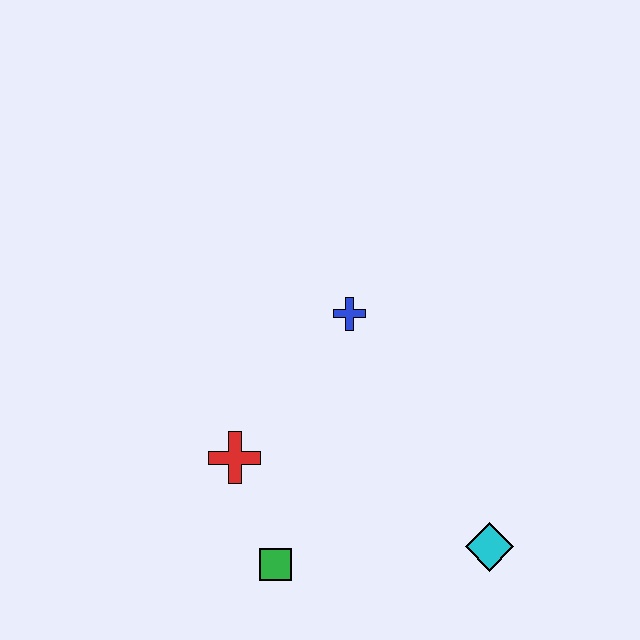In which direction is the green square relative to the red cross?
The green square is below the red cross.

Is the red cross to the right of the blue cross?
No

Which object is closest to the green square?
The red cross is closest to the green square.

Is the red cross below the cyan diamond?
No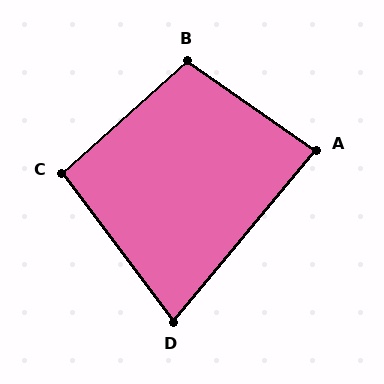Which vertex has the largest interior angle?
B, at approximately 103 degrees.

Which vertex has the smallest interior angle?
D, at approximately 77 degrees.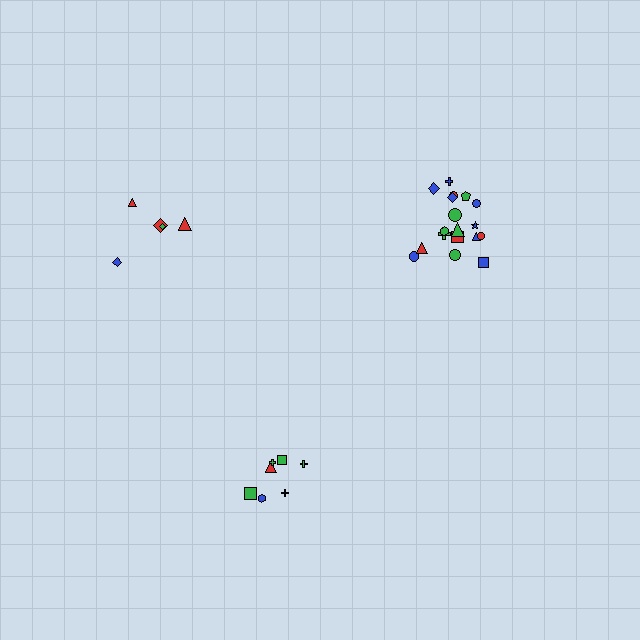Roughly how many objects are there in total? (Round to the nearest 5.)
Roughly 30 objects in total.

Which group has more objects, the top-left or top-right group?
The top-right group.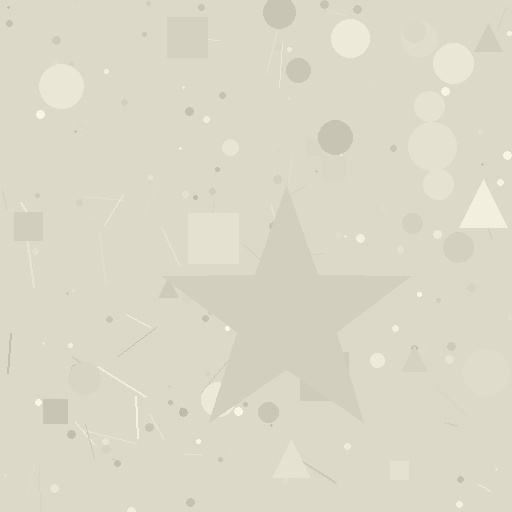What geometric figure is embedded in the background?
A star is embedded in the background.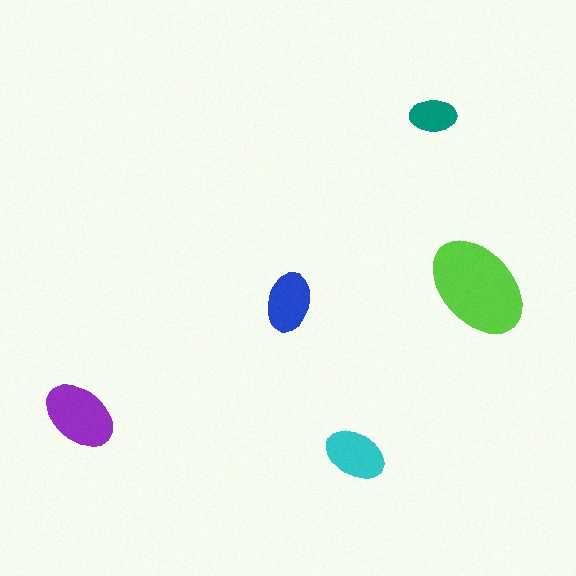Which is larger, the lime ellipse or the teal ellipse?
The lime one.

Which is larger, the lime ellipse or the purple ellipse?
The lime one.